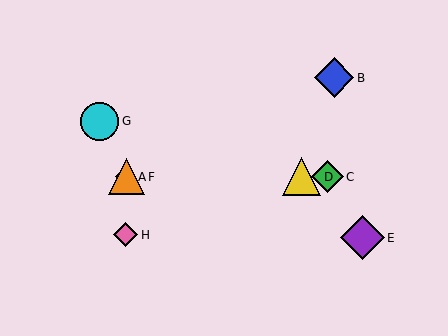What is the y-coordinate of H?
Object H is at y≈235.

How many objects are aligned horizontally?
4 objects (A, C, D, F) are aligned horizontally.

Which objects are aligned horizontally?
Objects A, C, D, F are aligned horizontally.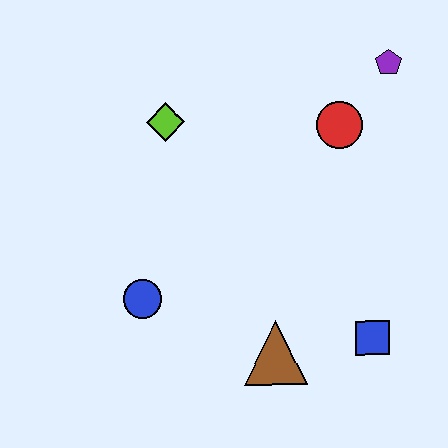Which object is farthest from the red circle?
The blue circle is farthest from the red circle.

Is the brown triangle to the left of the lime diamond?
No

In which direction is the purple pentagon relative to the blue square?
The purple pentagon is above the blue square.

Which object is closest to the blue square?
The brown triangle is closest to the blue square.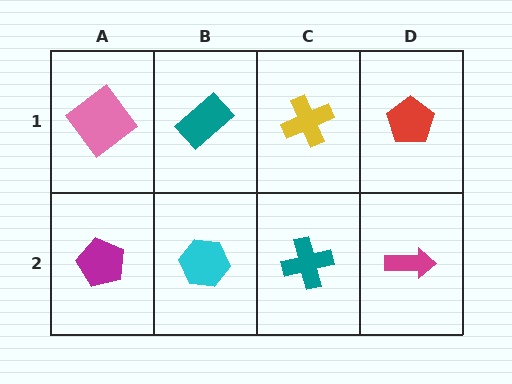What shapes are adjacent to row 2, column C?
A yellow cross (row 1, column C), a cyan hexagon (row 2, column B), a magenta arrow (row 2, column D).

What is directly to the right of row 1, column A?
A teal rectangle.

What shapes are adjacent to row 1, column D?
A magenta arrow (row 2, column D), a yellow cross (row 1, column C).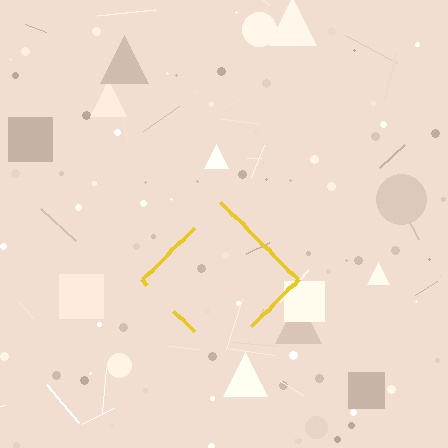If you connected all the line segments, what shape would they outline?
They would outline a diamond.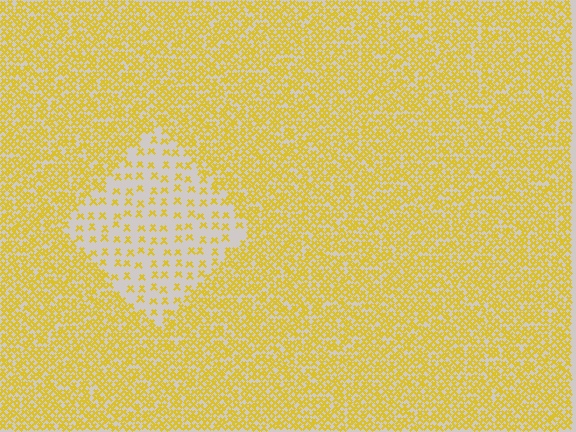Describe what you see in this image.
The image contains small yellow elements arranged at two different densities. A diamond-shaped region is visible where the elements are less densely packed than the surrounding area.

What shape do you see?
I see a diamond.